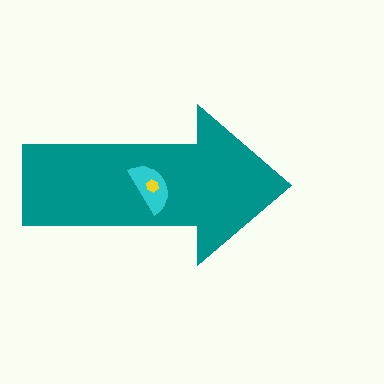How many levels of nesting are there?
3.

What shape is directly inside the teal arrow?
The cyan semicircle.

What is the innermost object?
The yellow hexagon.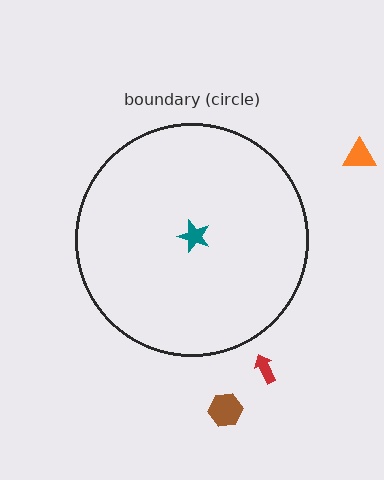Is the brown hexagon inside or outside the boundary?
Outside.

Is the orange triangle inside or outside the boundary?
Outside.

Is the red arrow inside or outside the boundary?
Outside.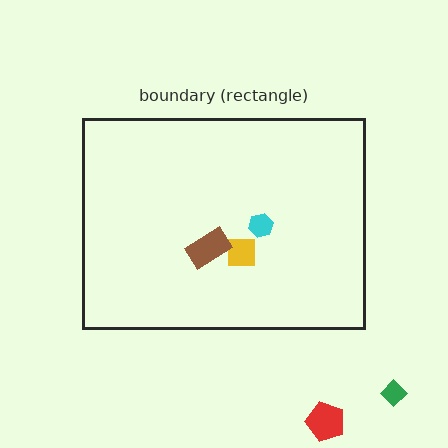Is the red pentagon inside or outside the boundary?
Outside.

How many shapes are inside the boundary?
3 inside, 2 outside.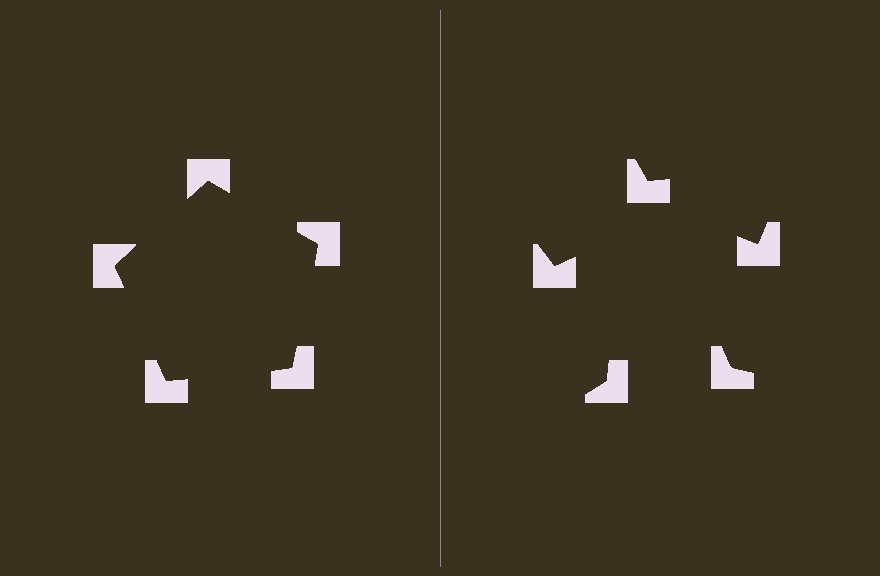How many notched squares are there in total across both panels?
10 — 5 on each side.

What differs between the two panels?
The notched squares are positioned identically on both sides; only the wedge orientations differ. On the left they align to a pentagon; on the right they are misaligned.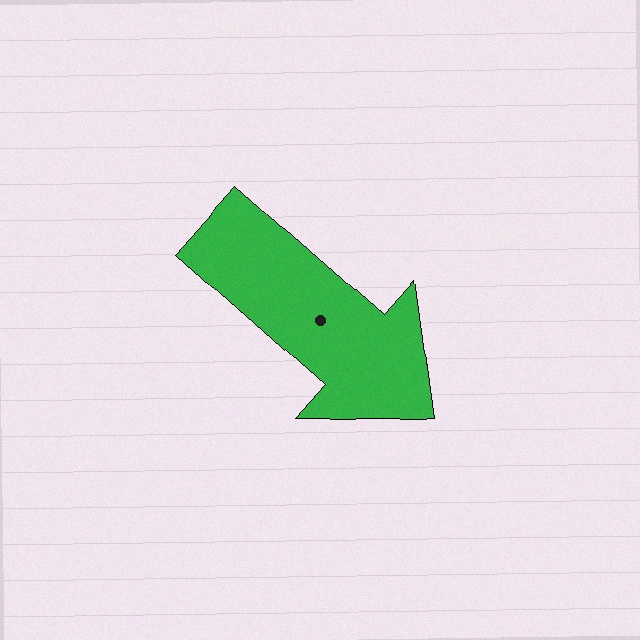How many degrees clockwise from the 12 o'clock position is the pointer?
Approximately 131 degrees.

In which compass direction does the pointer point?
Southeast.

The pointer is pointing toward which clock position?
Roughly 4 o'clock.